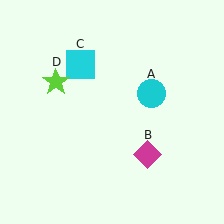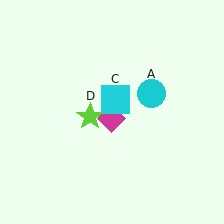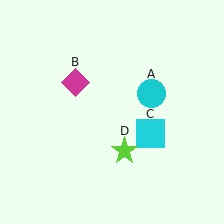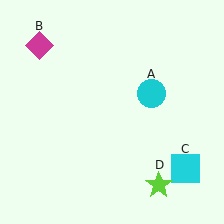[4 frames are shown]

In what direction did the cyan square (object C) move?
The cyan square (object C) moved down and to the right.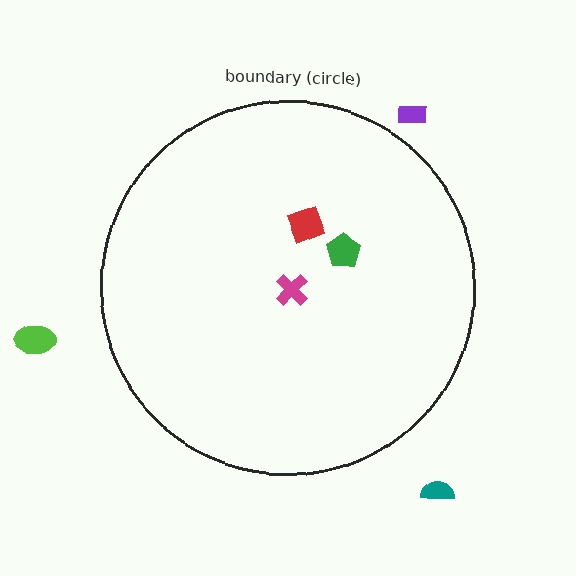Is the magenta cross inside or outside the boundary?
Inside.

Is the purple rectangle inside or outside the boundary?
Outside.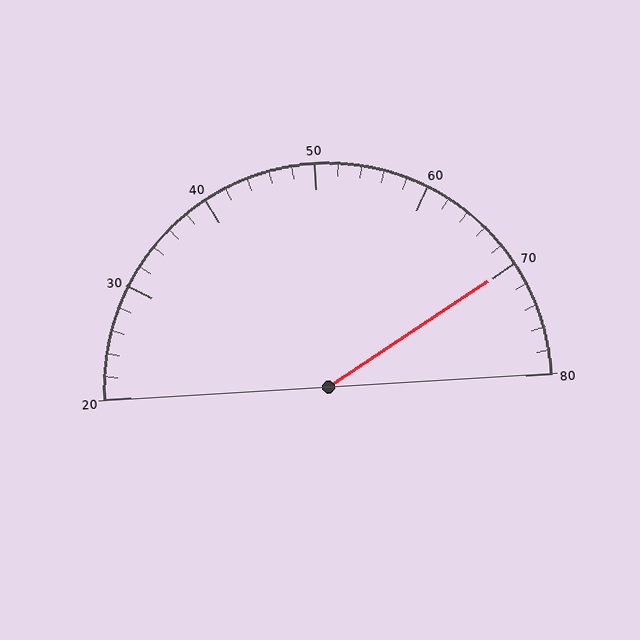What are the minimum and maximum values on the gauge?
The gauge ranges from 20 to 80.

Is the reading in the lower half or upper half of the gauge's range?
The reading is in the upper half of the range (20 to 80).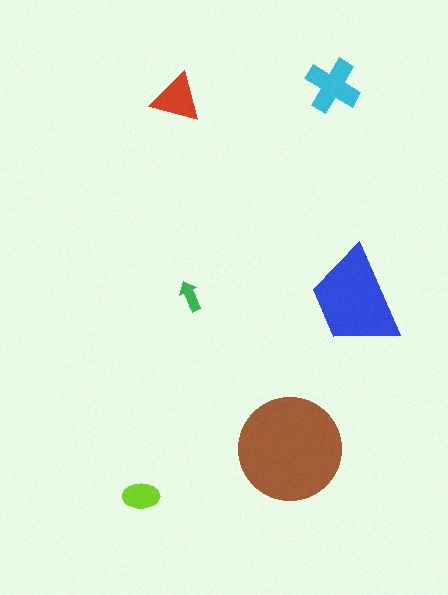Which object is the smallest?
The green arrow.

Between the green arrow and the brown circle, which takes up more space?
The brown circle.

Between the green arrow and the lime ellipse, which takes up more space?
The lime ellipse.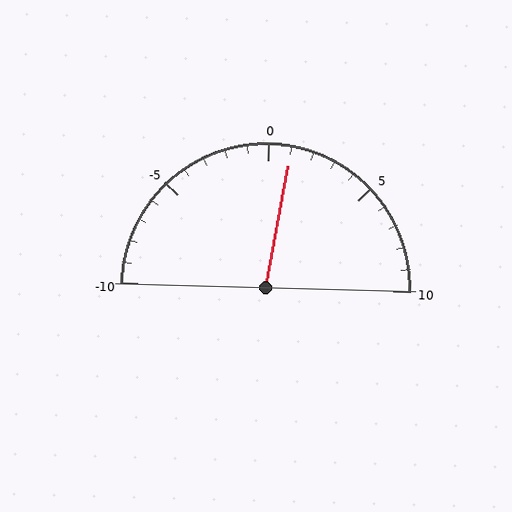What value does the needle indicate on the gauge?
The needle indicates approximately 1.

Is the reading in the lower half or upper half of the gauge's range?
The reading is in the upper half of the range (-10 to 10).